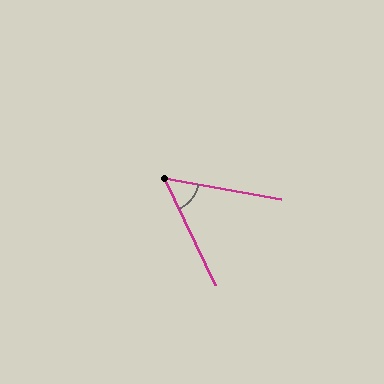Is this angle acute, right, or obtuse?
It is acute.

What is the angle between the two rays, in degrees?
Approximately 54 degrees.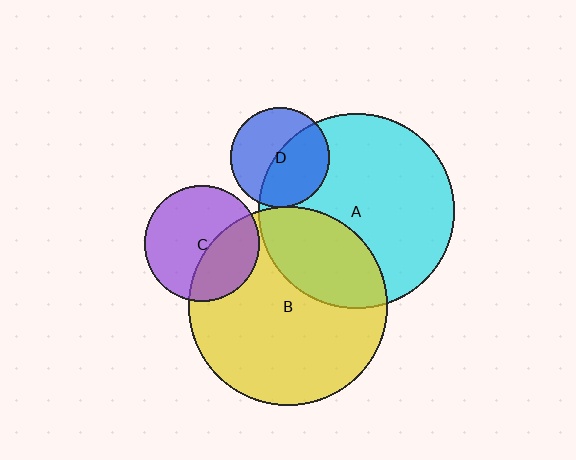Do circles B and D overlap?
Yes.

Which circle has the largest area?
Circle B (yellow).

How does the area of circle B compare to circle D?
Approximately 4.0 times.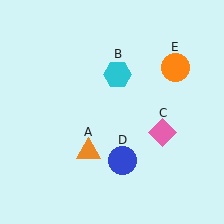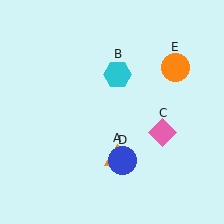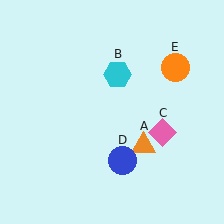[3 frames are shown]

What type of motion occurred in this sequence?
The orange triangle (object A) rotated counterclockwise around the center of the scene.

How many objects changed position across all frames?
1 object changed position: orange triangle (object A).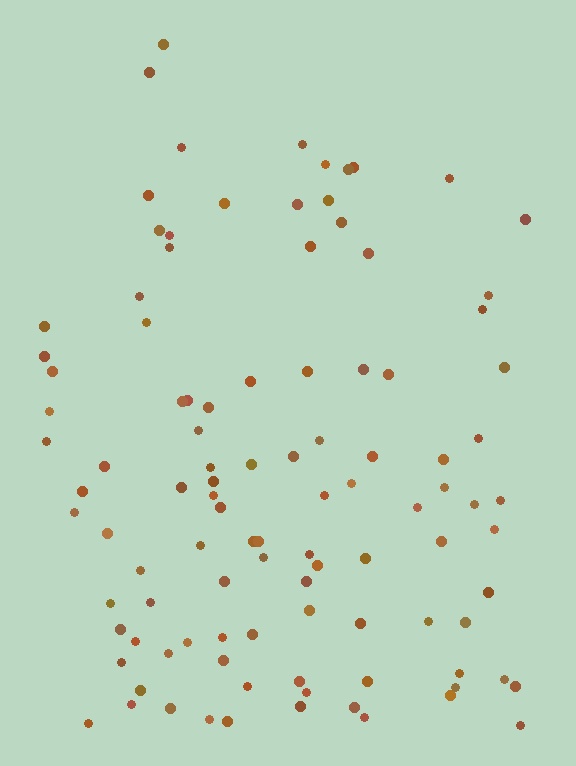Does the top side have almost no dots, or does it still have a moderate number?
Still a moderate number, just noticeably fewer than the bottom.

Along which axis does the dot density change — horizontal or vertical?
Vertical.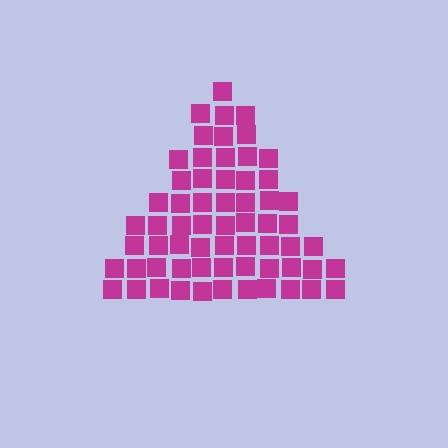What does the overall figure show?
The overall figure shows a triangle.